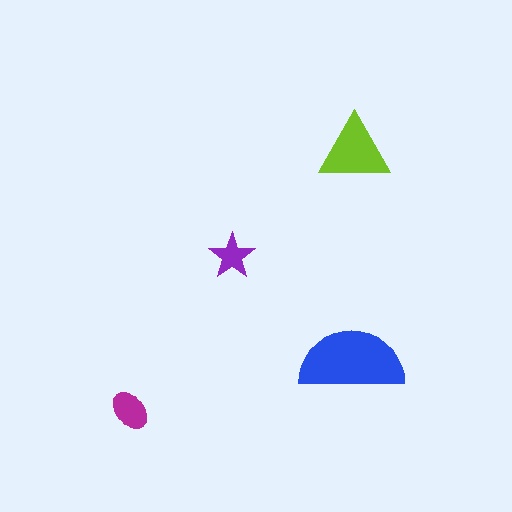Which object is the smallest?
The purple star.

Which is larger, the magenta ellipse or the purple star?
The magenta ellipse.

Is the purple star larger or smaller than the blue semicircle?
Smaller.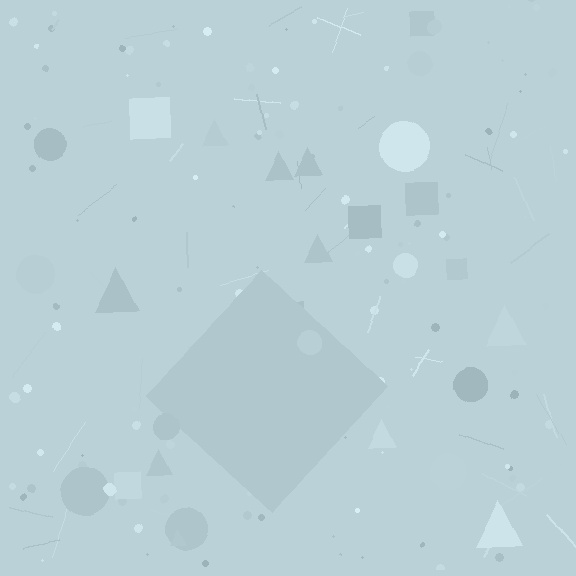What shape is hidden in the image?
A diamond is hidden in the image.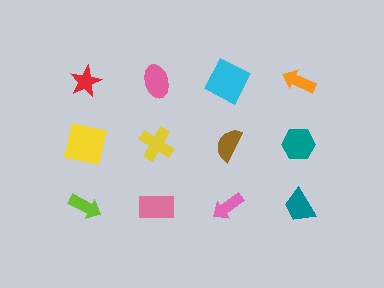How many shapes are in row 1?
4 shapes.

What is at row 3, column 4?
A teal trapezoid.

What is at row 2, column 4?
A teal hexagon.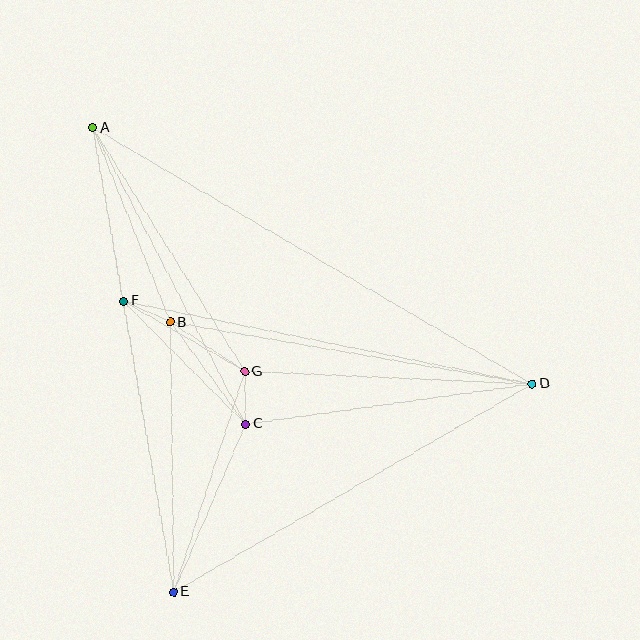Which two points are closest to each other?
Points B and F are closest to each other.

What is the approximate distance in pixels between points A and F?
The distance between A and F is approximately 176 pixels.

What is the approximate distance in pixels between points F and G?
The distance between F and G is approximately 140 pixels.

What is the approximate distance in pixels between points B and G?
The distance between B and G is approximately 89 pixels.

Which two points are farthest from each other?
Points A and D are farthest from each other.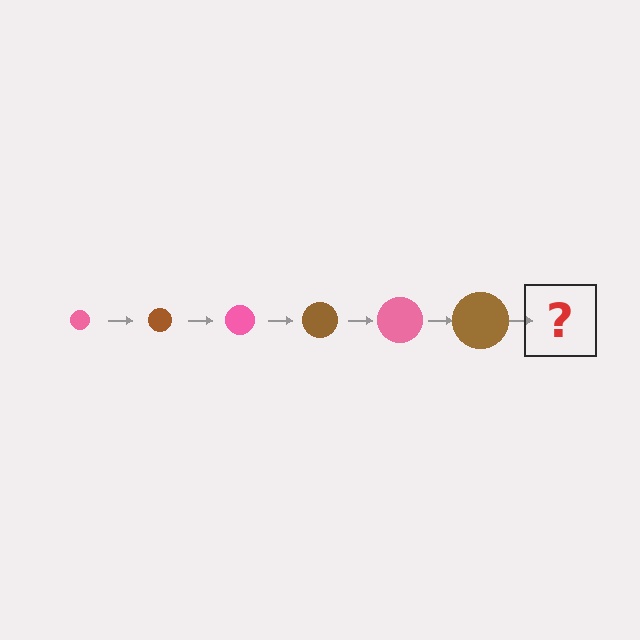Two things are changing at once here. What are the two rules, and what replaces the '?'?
The two rules are that the circle grows larger each step and the color cycles through pink and brown. The '?' should be a pink circle, larger than the previous one.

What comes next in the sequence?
The next element should be a pink circle, larger than the previous one.